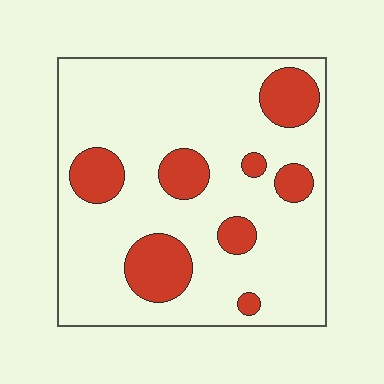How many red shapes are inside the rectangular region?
8.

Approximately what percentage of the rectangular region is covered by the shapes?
Approximately 20%.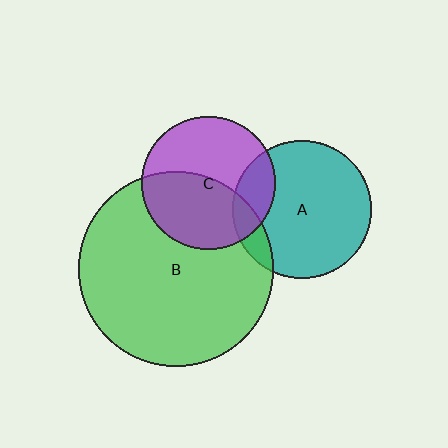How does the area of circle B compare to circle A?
Approximately 2.0 times.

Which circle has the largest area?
Circle B (green).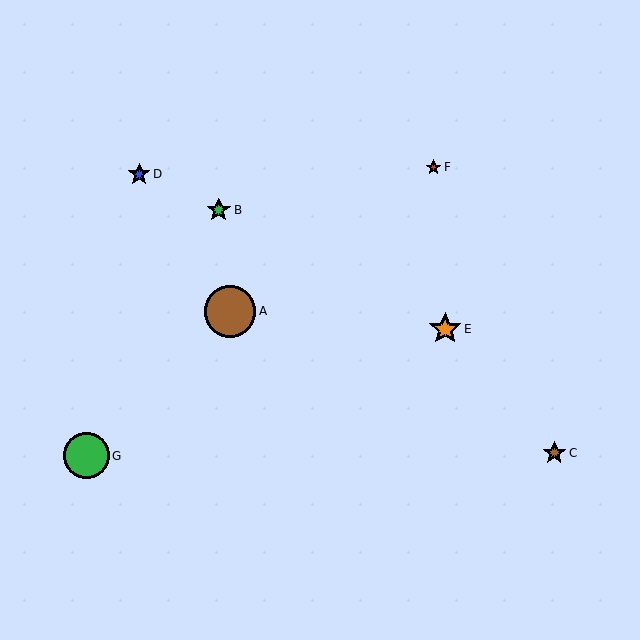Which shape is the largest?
The brown circle (labeled A) is the largest.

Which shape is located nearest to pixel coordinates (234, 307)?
The brown circle (labeled A) at (230, 311) is nearest to that location.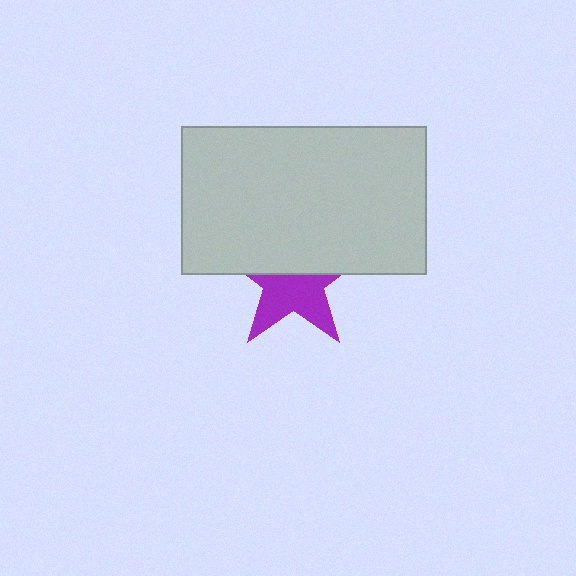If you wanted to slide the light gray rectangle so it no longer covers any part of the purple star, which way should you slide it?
Slide it up — that is the most direct way to separate the two shapes.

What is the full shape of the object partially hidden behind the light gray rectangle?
The partially hidden object is a purple star.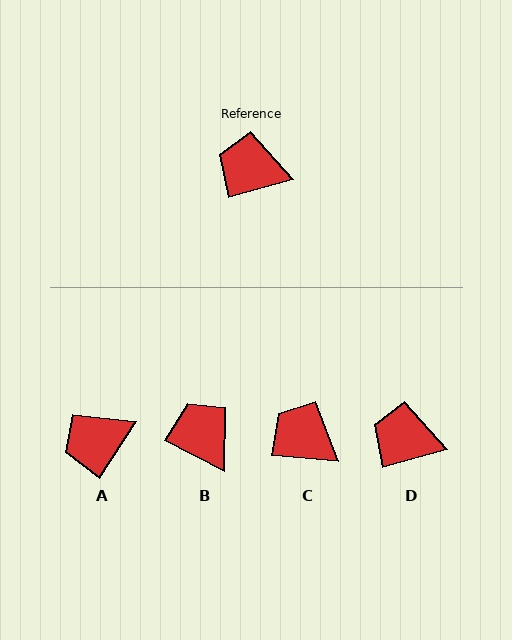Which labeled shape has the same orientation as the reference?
D.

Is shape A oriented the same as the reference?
No, it is off by about 42 degrees.